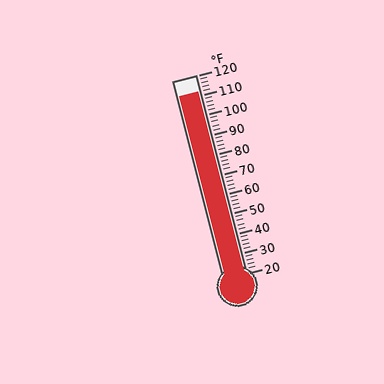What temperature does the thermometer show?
The thermometer shows approximately 112°F.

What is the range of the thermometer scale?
The thermometer scale ranges from 20°F to 120°F.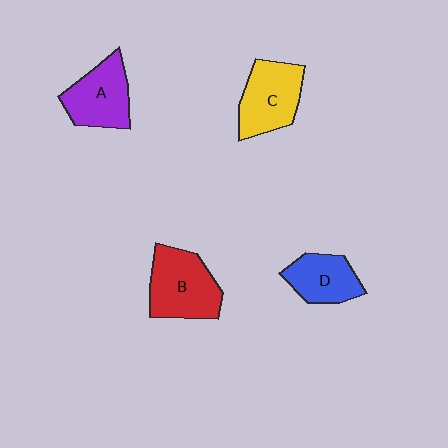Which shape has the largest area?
Shape B (red).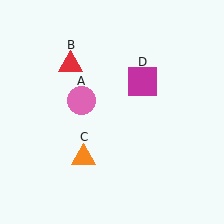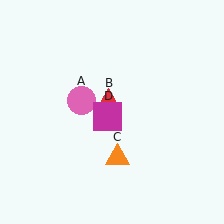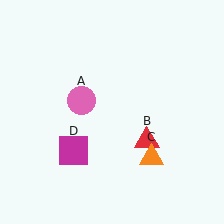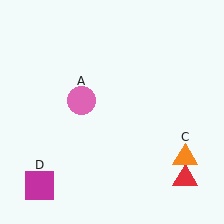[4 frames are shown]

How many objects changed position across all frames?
3 objects changed position: red triangle (object B), orange triangle (object C), magenta square (object D).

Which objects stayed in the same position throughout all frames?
Pink circle (object A) remained stationary.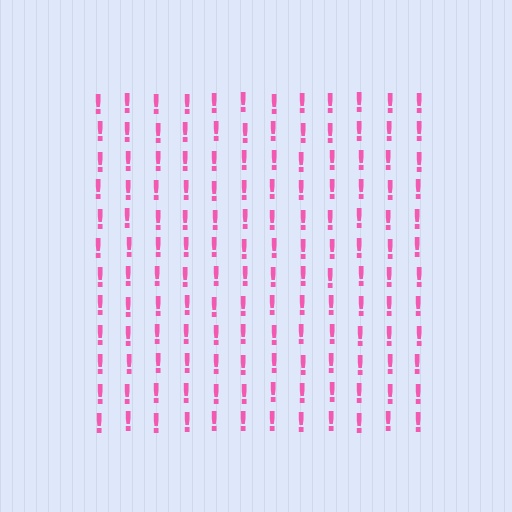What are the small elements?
The small elements are exclamation marks.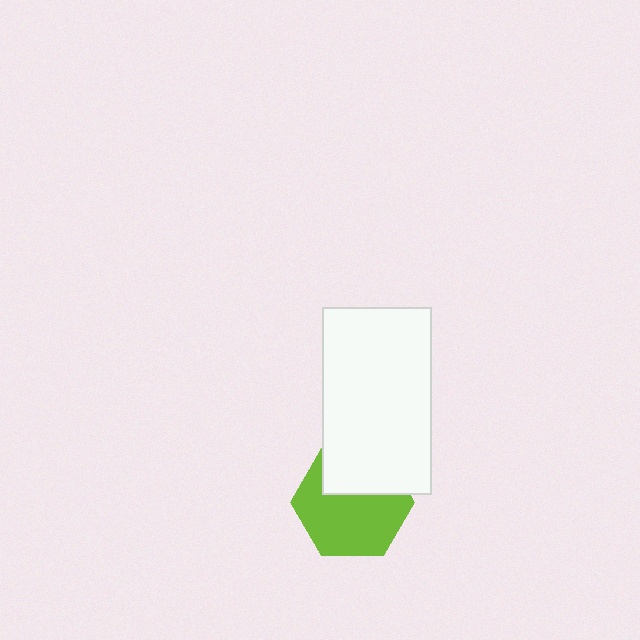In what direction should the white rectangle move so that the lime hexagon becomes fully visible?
The white rectangle should move up. That is the shortest direction to clear the overlap and leave the lime hexagon fully visible.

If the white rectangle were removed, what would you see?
You would see the complete lime hexagon.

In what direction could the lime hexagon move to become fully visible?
The lime hexagon could move down. That would shift it out from behind the white rectangle entirely.